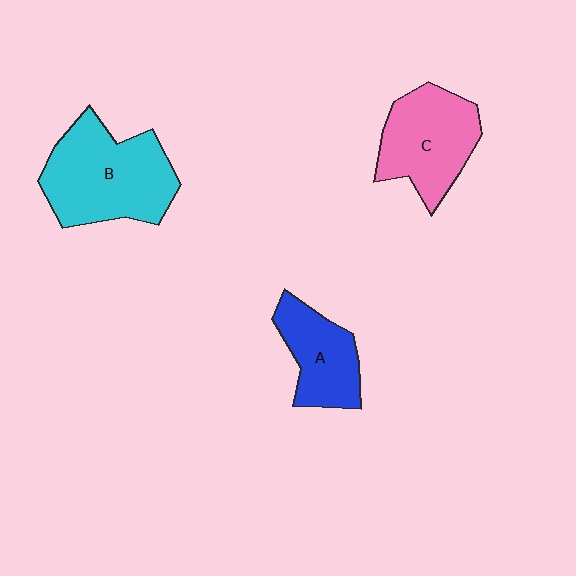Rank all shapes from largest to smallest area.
From largest to smallest: B (cyan), C (pink), A (blue).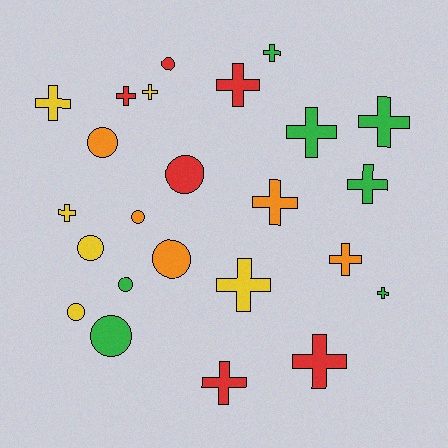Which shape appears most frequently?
Cross, with 15 objects.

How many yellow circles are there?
There are 2 yellow circles.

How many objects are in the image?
There are 24 objects.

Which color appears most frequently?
Green, with 7 objects.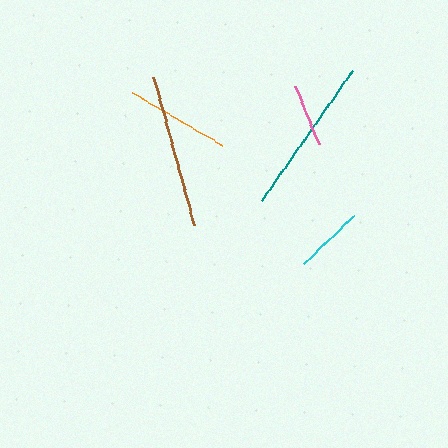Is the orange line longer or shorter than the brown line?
The brown line is longer than the orange line.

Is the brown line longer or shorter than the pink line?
The brown line is longer than the pink line.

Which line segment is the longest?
The teal line is the longest at approximately 159 pixels.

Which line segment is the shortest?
The pink line is the shortest at approximately 62 pixels.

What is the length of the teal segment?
The teal segment is approximately 159 pixels long.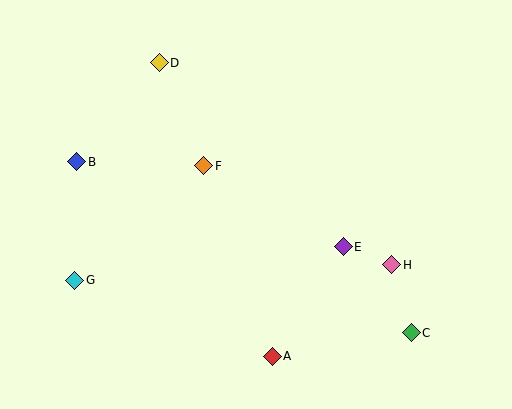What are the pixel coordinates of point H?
Point H is at (392, 265).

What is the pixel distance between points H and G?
The distance between H and G is 317 pixels.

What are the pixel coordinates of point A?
Point A is at (272, 356).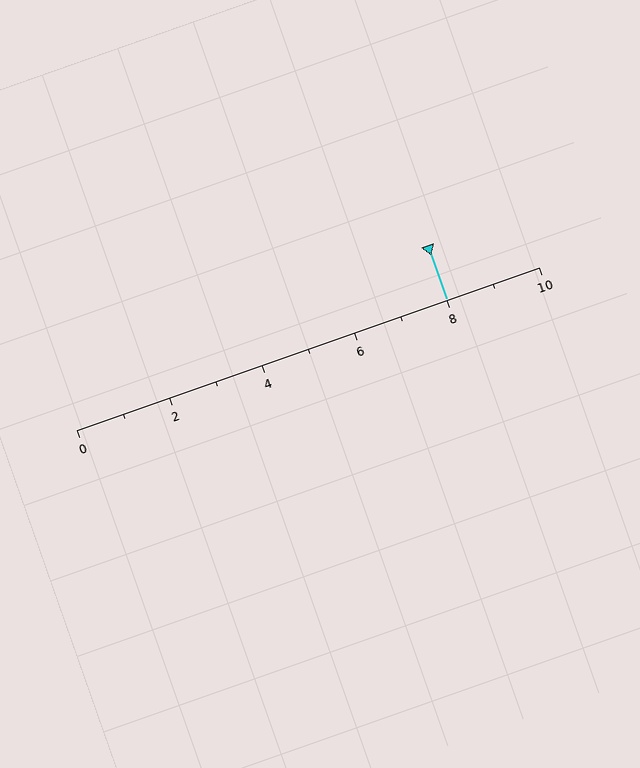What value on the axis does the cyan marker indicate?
The marker indicates approximately 8.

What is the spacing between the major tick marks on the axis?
The major ticks are spaced 2 apart.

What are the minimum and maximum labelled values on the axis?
The axis runs from 0 to 10.